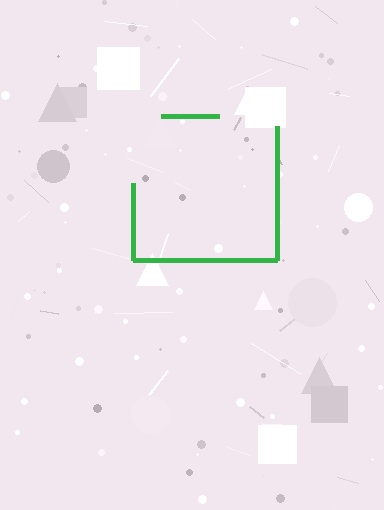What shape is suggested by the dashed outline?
The dashed outline suggests a square.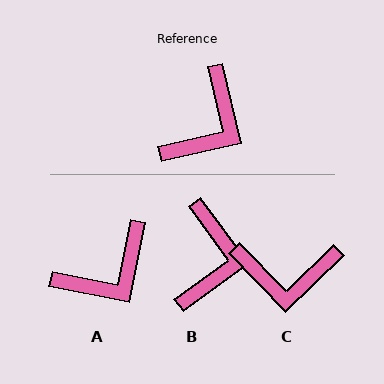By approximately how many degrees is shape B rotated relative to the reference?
Approximately 23 degrees counter-clockwise.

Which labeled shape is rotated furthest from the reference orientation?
C, about 59 degrees away.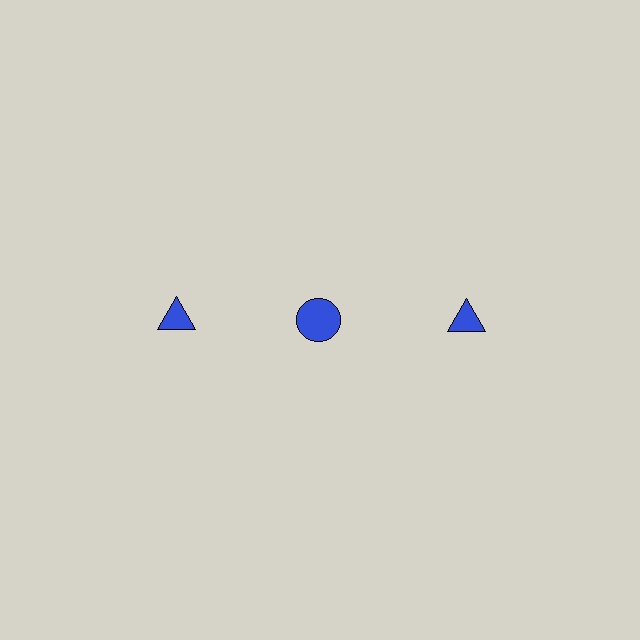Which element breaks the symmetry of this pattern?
The blue circle in the top row, second from left column breaks the symmetry. All other shapes are blue triangles.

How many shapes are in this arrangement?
There are 3 shapes arranged in a grid pattern.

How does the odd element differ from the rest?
It has a different shape: circle instead of triangle.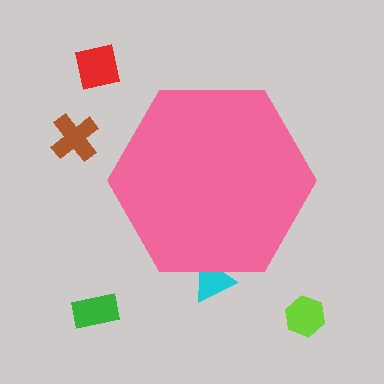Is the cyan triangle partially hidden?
Yes, the cyan triangle is partially hidden behind the pink hexagon.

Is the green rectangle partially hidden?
No, the green rectangle is fully visible.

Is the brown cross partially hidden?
No, the brown cross is fully visible.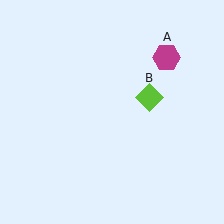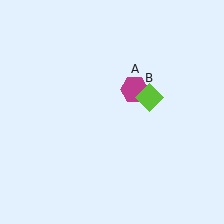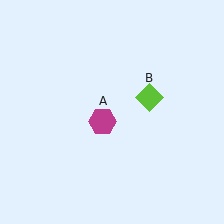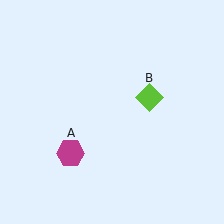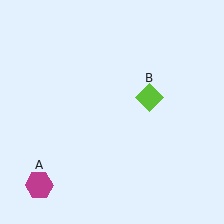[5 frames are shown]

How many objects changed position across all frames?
1 object changed position: magenta hexagon (object A).